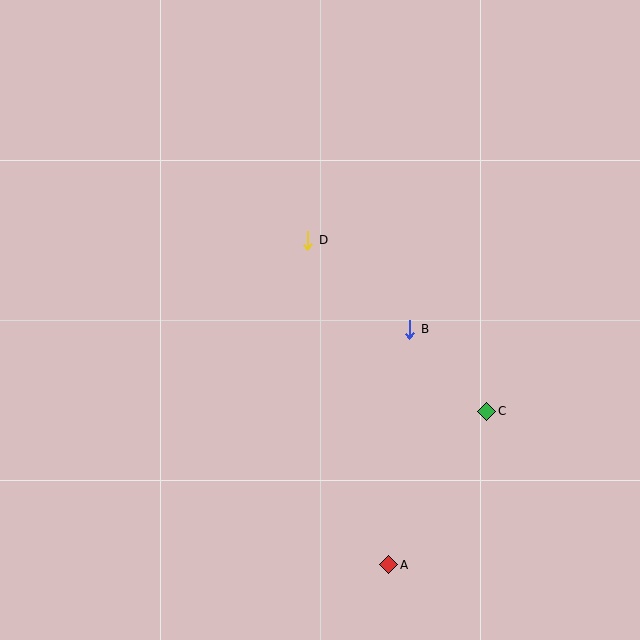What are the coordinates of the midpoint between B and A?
The midpoint between B and A is at (399, 447).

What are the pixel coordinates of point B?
Point B is at (410, 329).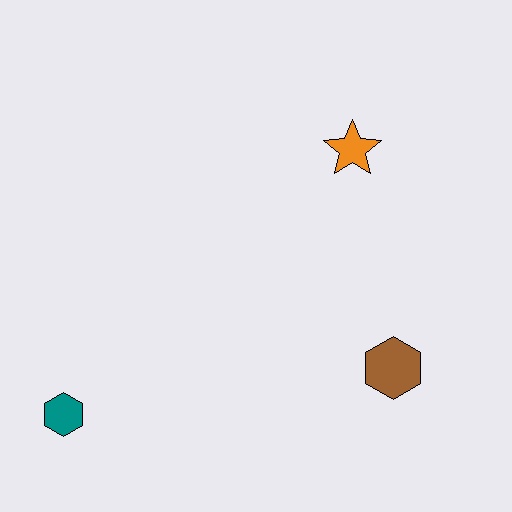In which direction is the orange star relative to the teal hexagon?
The orange star is to the right of the teal hexagon.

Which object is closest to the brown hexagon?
The orange star is closest to the brown hexagon.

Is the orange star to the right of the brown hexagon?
No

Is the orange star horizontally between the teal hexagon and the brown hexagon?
Yes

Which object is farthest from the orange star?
The teal hexagon is farthest from the orange star.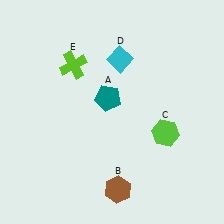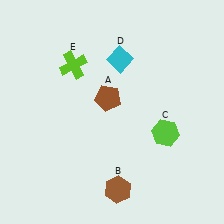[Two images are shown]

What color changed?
The pentagon (A) changed from teal in Image 1 to brown in Image 2.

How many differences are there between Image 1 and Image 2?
There is 1 difference between the two images.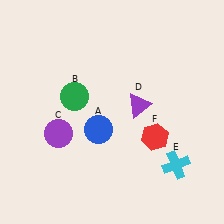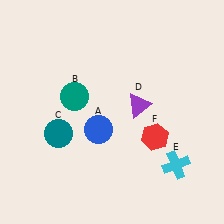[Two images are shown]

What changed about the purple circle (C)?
In Image 1, C is purple. In Image 2, it changed to teal.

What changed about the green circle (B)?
In Image 1, B is green. In Image 2, it changed to teal.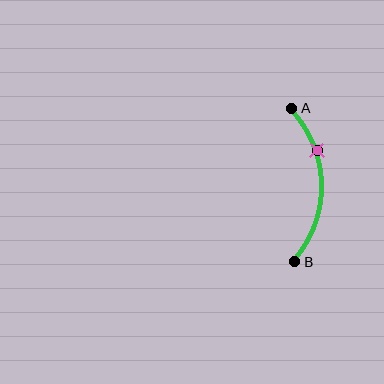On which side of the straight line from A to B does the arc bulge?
The arc bulges to the right of the straight line connecting A and B.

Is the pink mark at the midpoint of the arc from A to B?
No. The pink mark lies on the arc but is closer to endpoint A. The arc midpoint would be at the point on the curve equidistant along the arc from both A and B.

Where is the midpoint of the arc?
The arc midpoint is the point on the curve farthest from the straight line joining A and B. It sits to the right of that line.